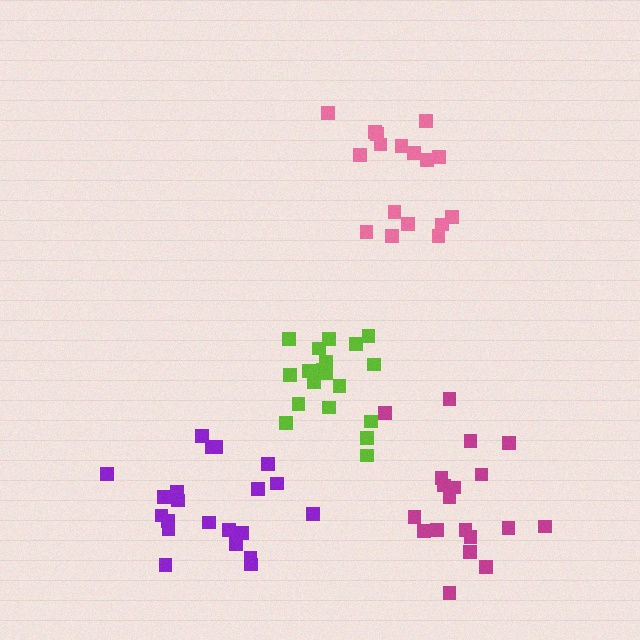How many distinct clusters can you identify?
There are 4 distinct clusters.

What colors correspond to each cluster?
The clusters are colored: pink, magenta, lime, purple.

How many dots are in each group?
Group 1: 17 dots, Group 2: 19 dots, Group 3: 19 dots, Group 4: 21 dots (76 total).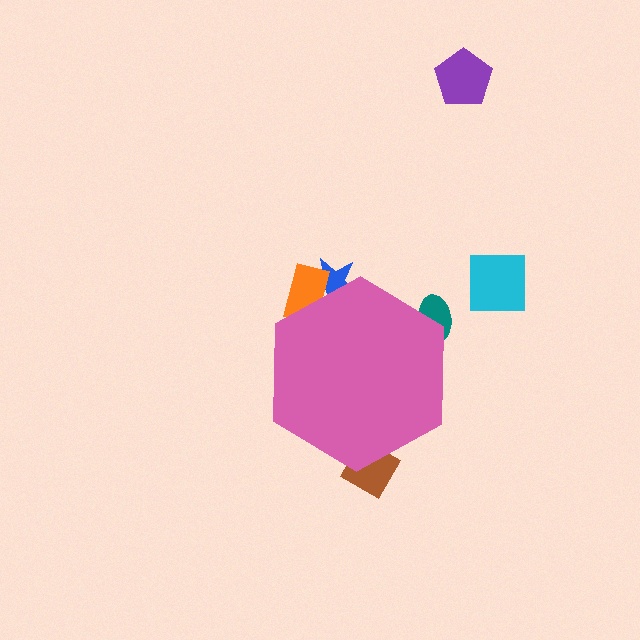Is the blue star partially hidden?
Yes, the blue star is partially hidden behind the pink hexagon.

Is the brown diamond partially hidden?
Yes, the brown diamond is partially hidden behind the pink hexagon.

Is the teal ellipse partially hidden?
Yes, the teal ellipse is partially hidden behind the pink hexagon.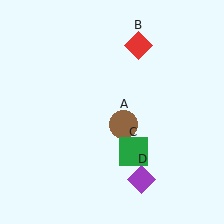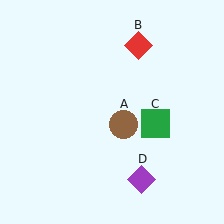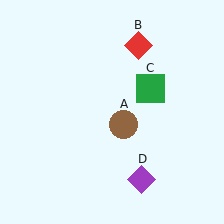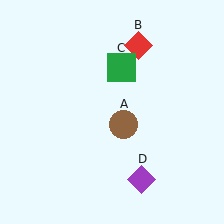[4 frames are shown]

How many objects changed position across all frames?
1 object changed position: green square (object C).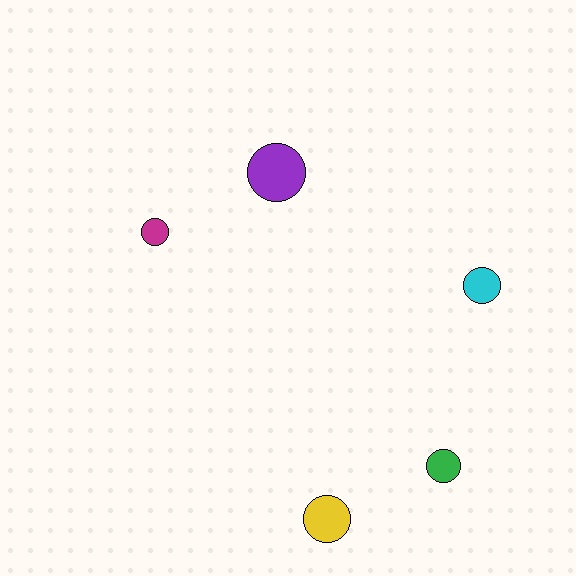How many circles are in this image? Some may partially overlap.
There are 5 circles.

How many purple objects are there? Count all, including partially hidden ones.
There is 1 purple object.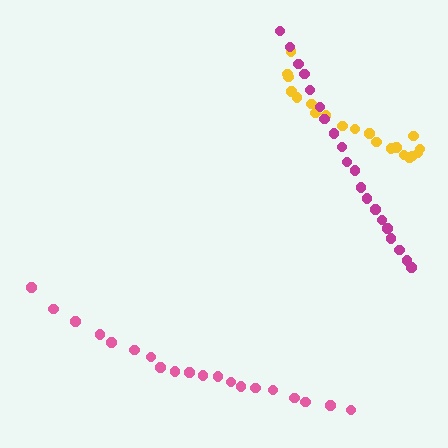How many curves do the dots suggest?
There are 3 distinct paths.